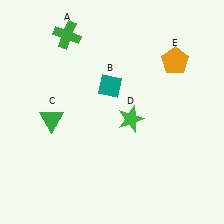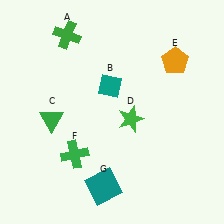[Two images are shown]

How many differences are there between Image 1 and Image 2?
There are 2 differences between the two images.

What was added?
A green cross (F), a teal square (G) were added in Image 2.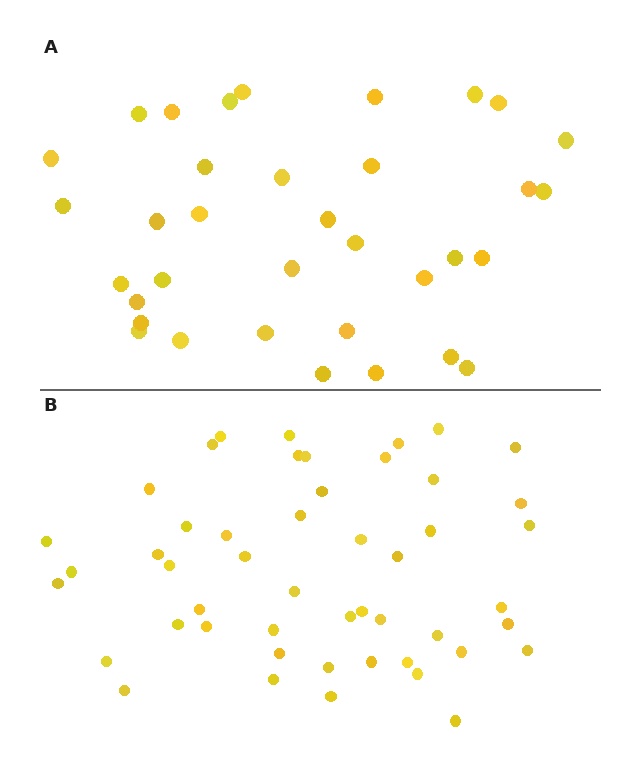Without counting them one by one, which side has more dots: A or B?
Region B (the bottom region) has more dots.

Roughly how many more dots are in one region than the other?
Region B has approximately 15 more dots than region A.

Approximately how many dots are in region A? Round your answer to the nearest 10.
About 40 dots. (The exact count is 35, which rounds to 40.)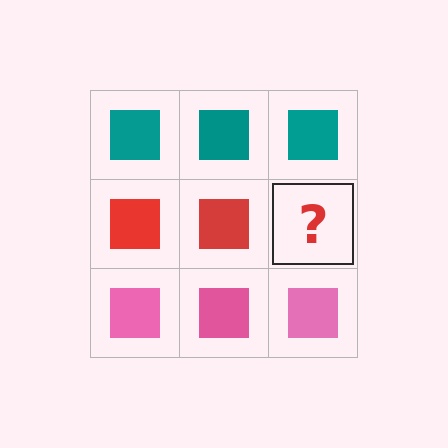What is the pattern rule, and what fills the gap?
The rule is that each row has a consistent color. The gap should be filled with a red square.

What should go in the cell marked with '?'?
The missing cell should contain a red square.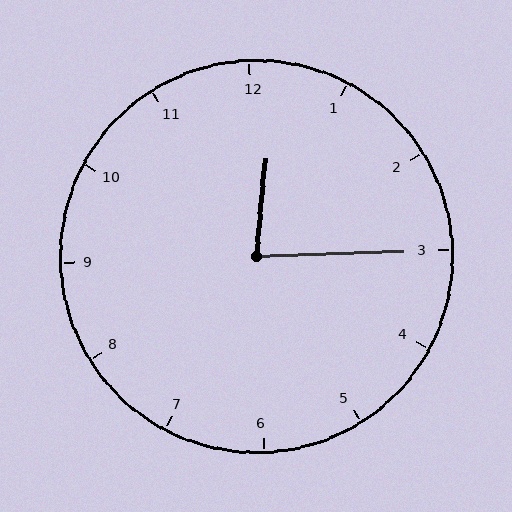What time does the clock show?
12:15.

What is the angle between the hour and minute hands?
Approximately 82 degrees.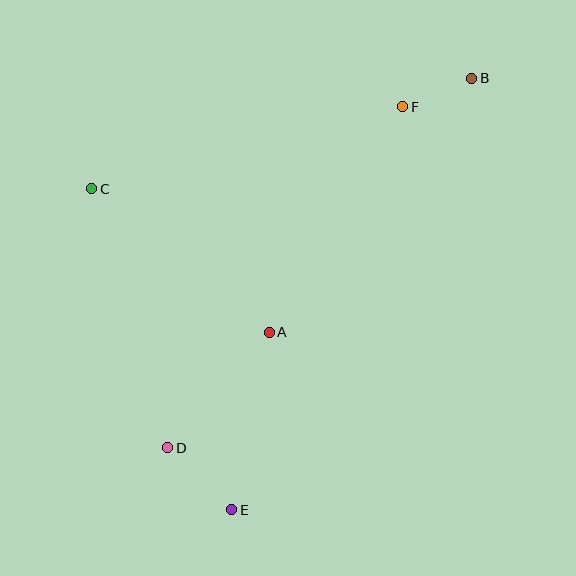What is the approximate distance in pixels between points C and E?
The distance between C and E is approximately 350 pixels.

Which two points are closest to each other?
Points B and F are closest to each other.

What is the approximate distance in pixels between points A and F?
The distance between A and F is approximately 262 pixels.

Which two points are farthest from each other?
Points B and E are farthest from each other.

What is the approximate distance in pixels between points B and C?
The distance between B and C is approximately 396 pixels.